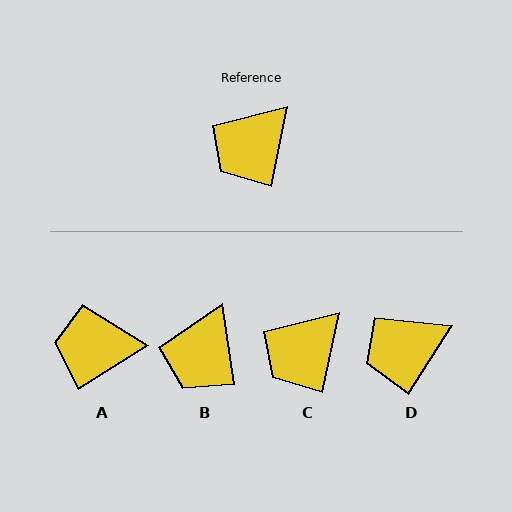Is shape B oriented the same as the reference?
No, it is off by about 20 degrees.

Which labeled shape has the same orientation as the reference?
C.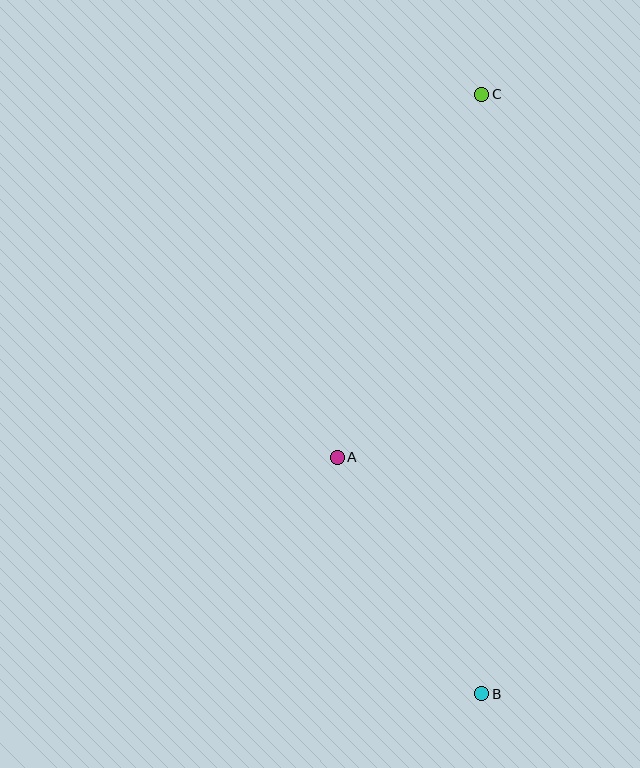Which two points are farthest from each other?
Points B and C are farthest from each other.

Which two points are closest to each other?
Points A and B are closest to each other.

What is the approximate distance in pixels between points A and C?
The distance between A and C is approximately 391 pixels.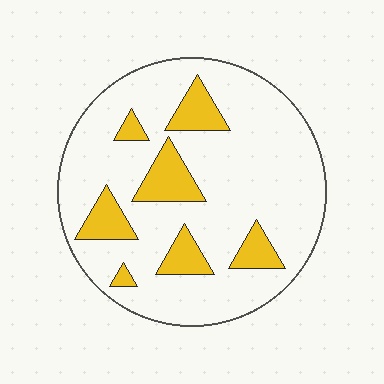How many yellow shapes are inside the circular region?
7.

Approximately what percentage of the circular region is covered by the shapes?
Approximately 20%.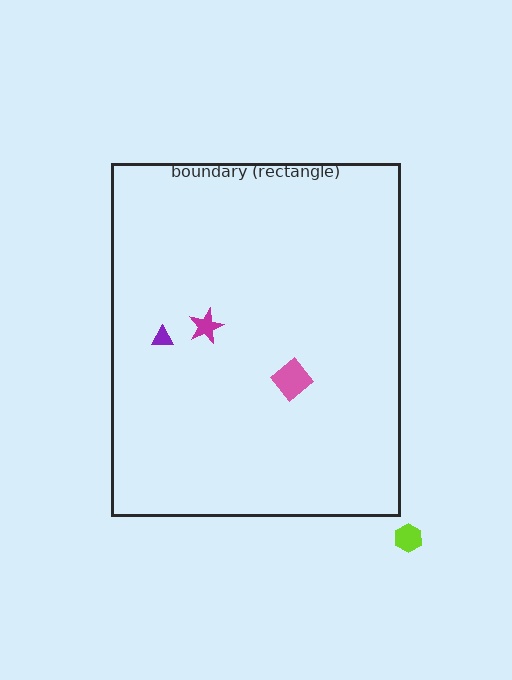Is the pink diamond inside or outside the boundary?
Inside.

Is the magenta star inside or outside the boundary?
Inside.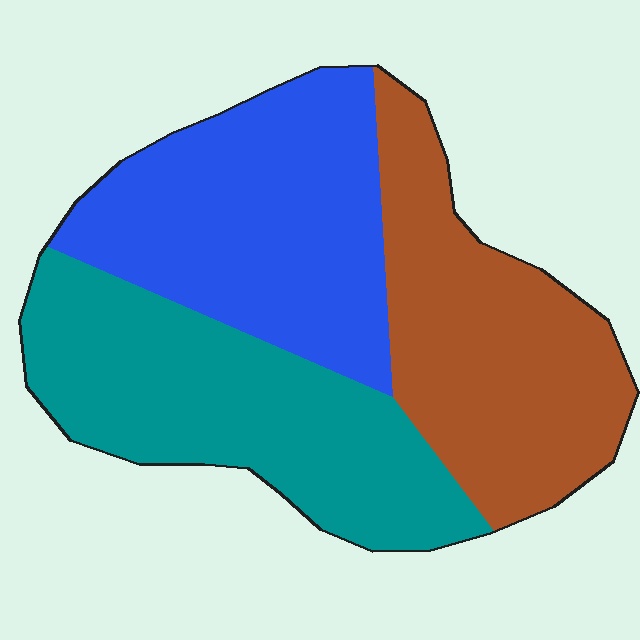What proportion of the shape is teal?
Teal covers 34% of the shape.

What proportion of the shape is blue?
Blue covers 34% of the shape.